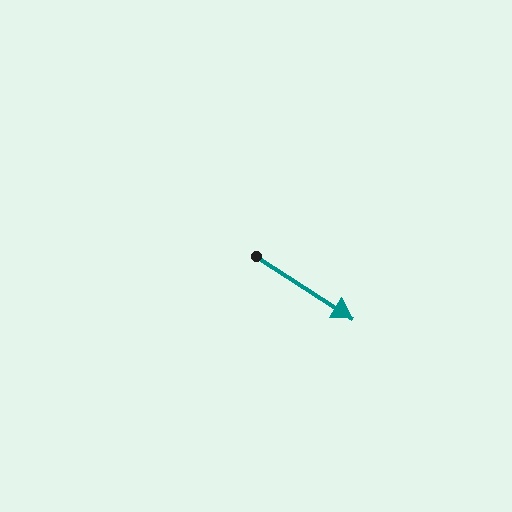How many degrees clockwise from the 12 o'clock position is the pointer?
Approximately 123 degrees.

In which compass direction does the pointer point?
Southeast.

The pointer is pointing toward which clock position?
Roughly 4 o'clock.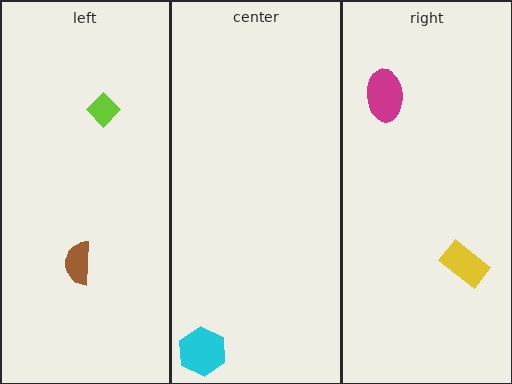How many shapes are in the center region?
1.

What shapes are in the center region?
The cyan hexagon.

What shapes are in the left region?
The brown semicircle, the lime diamond.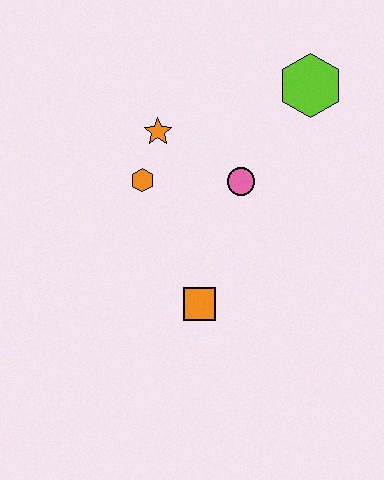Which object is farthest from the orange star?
The orange square is farthest from the orange star.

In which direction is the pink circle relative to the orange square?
The pink circle is above the orange square.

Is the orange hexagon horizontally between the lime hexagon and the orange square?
No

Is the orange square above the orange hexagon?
No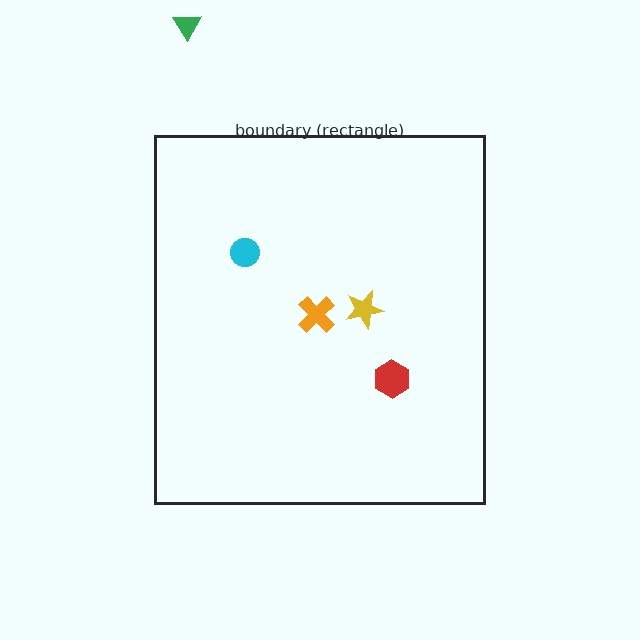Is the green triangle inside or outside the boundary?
Outside.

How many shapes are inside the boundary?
4 inside, 1 outside.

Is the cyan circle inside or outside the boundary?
Inside.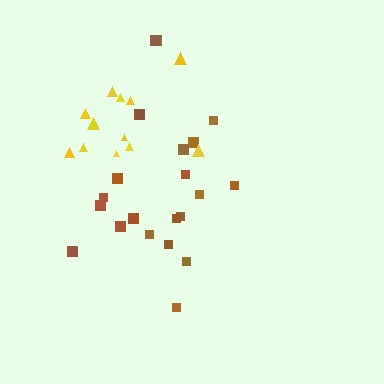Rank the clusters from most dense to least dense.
yellow, brown.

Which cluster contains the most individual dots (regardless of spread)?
Brown (21).